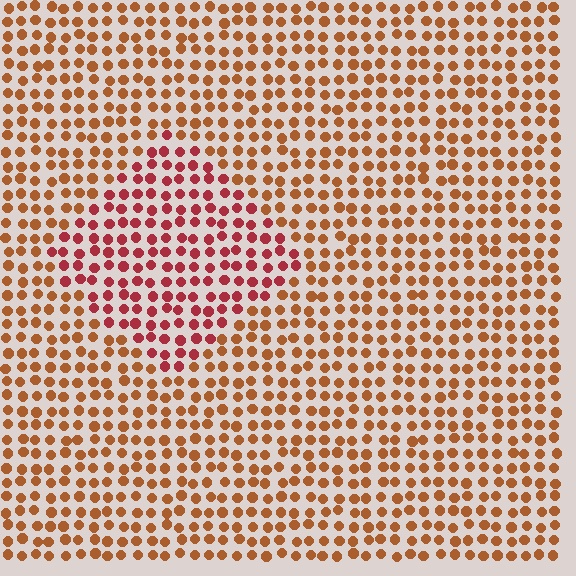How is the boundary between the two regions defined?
The boundary is defined purely by a slight shift in hue (about 33 degrees). Spacing, size, and orientation are identical on both sides.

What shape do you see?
I see a diamond.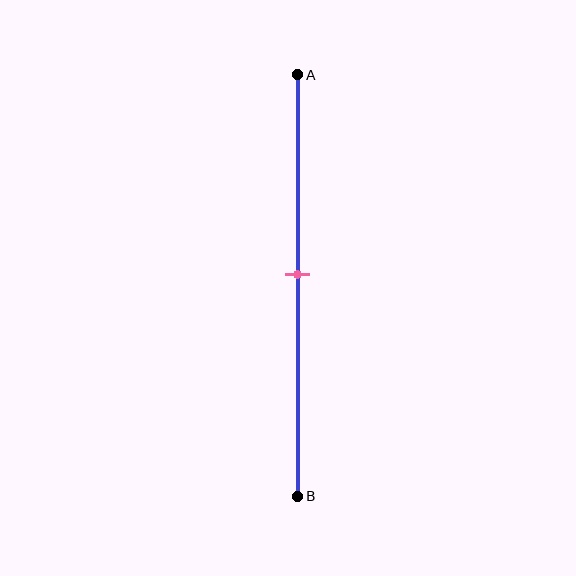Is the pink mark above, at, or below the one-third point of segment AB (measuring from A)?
The pink mark is below the one-third point of segment AB.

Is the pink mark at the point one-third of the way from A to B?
No, the mark is at about 45% from A, not at the 33% one-third point.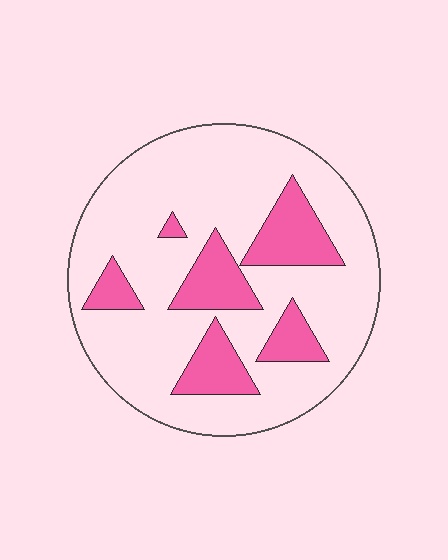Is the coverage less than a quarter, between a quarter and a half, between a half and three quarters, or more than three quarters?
Less than a quarter.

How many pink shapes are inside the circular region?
6.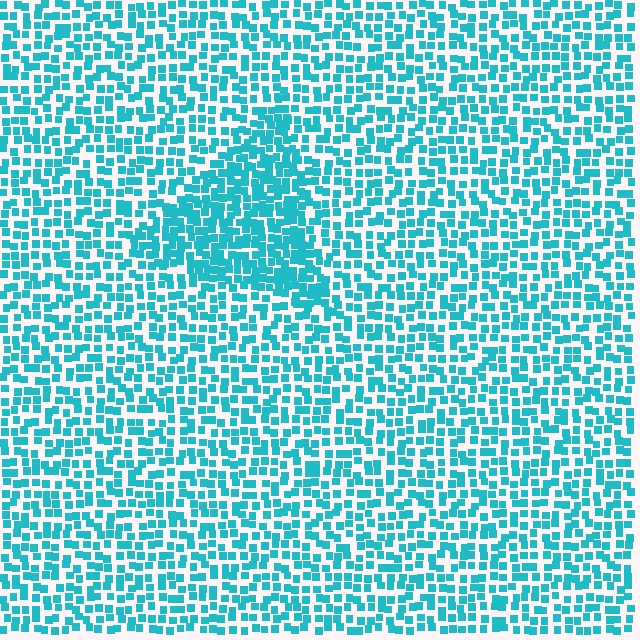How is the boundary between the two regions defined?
The boundary is defined by a change in element density (approximately 1.7x ratio). All elements are the same color, size, and shape.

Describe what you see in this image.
The image contains small cyan elements arranged at two different densities. A triangle-shaped region is visible where the elements are more densely packed than the surrounding area.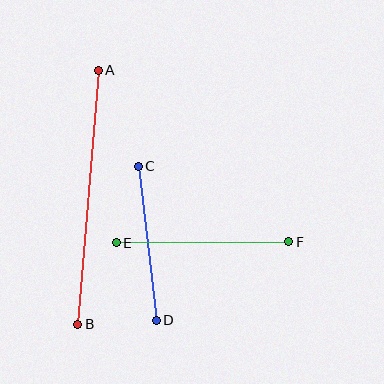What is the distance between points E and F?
The distance is approximately 173 pixels.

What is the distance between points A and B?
The distance is approximately 255 pixels.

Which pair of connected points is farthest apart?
Points A and B are farthest apart.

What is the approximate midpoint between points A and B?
The midpoint is at approximately (88, 197) pixels.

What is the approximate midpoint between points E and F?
The midpoint is at approximately (203, 242) pixels.